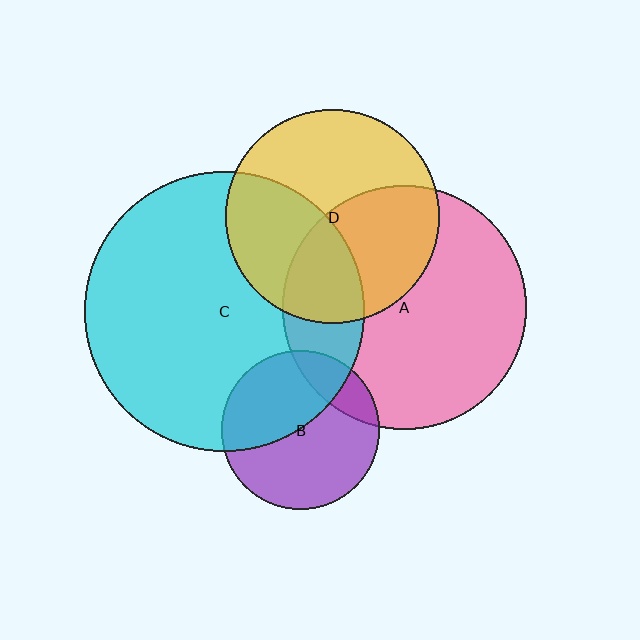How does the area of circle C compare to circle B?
Approximately 3.1 times.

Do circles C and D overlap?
Yes.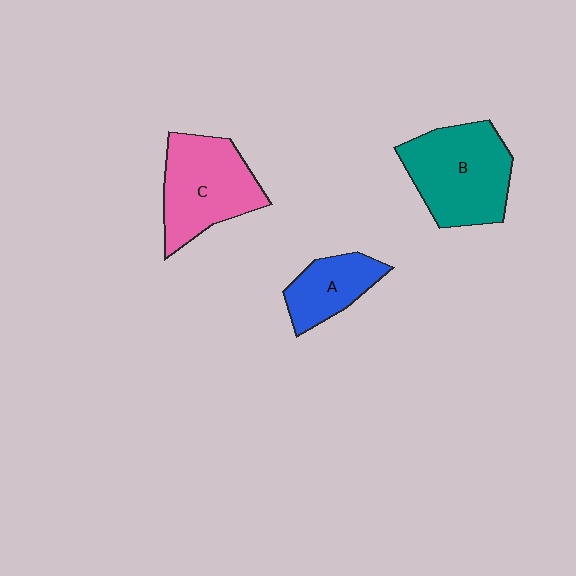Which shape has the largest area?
Shape B (teal).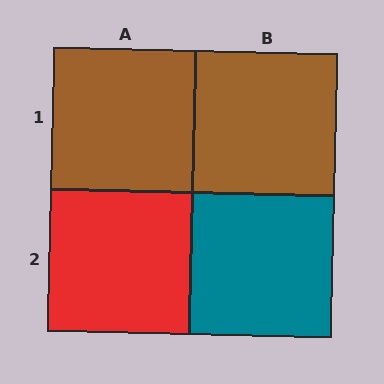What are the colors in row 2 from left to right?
Red, teal.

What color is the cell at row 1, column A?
Brown.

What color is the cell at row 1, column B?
Brown.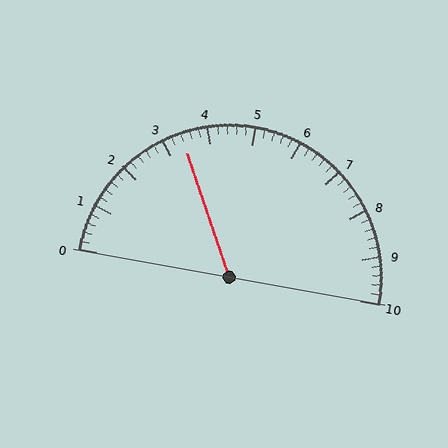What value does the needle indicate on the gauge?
The needle indicates approximately 3.4.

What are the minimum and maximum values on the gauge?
The gauge ranges from 0 to 10.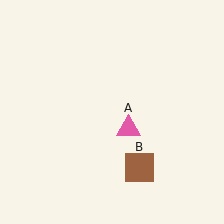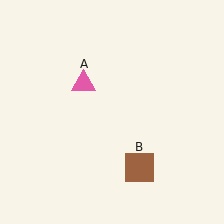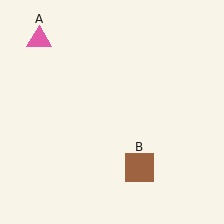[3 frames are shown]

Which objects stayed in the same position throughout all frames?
Brown square (object B) remained stationary.